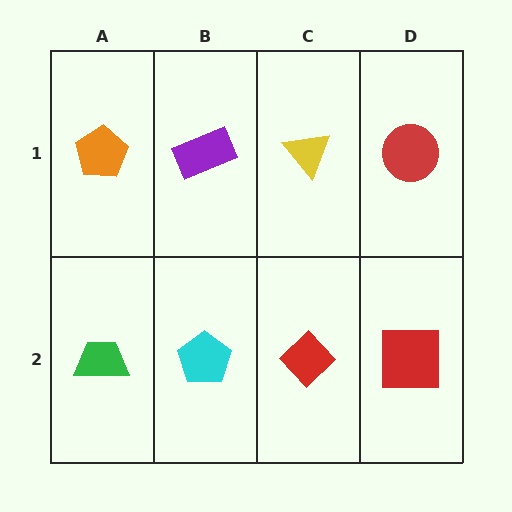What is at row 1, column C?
A yellow triangle.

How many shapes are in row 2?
4 shapes.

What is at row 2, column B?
A cyan pentagon.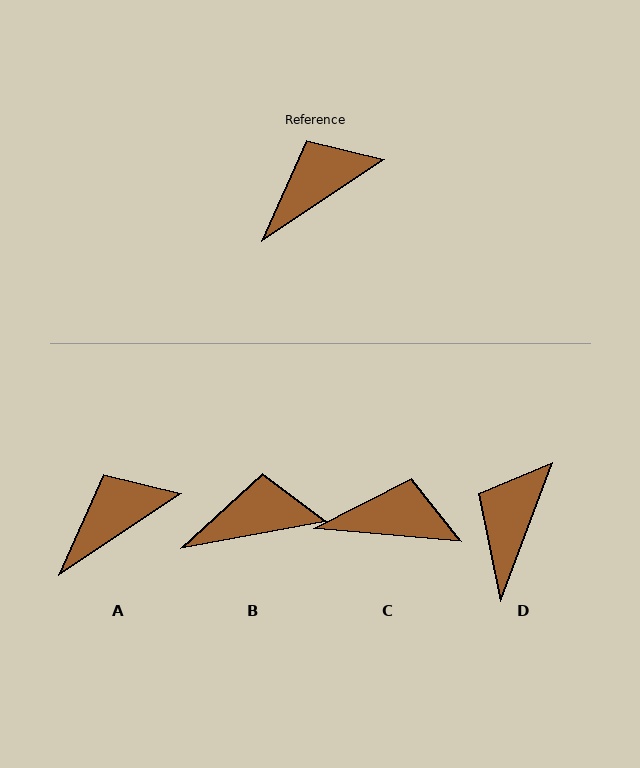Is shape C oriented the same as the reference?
No, it is off by about 39 degrees.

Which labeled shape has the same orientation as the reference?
A.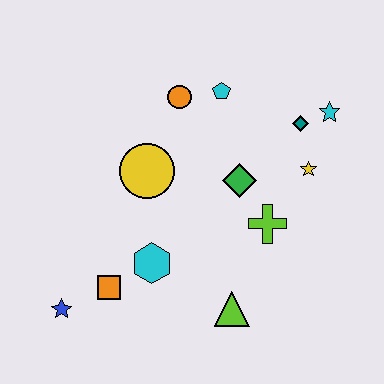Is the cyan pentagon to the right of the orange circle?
Yes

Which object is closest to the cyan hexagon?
The orange square is closest to the cyan hexagon.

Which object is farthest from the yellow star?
The blue star is farthest from the yellow star.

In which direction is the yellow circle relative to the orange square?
The yellow circle is above the orange square.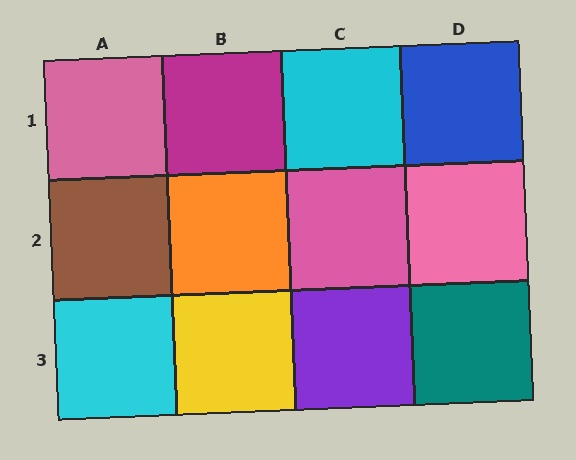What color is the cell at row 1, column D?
Blue.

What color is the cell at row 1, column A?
Pink.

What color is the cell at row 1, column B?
Magenta.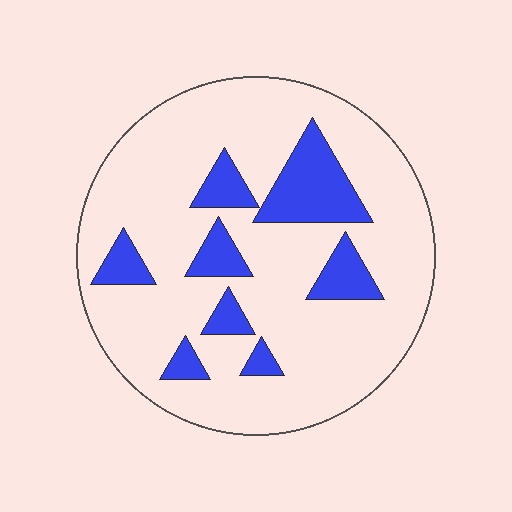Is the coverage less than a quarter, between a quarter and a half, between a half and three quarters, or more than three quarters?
Less than a quarter.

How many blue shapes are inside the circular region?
8.